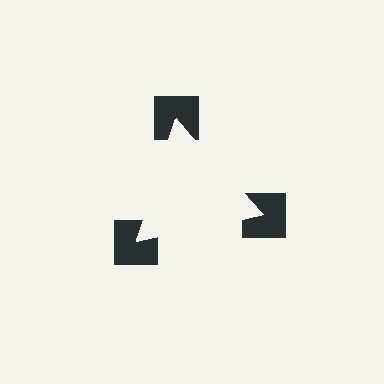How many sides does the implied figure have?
3 sides.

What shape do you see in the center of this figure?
An illusory triangle — its edges are inferred from the aligned wedge cuts in the notched squares, not physically drawn.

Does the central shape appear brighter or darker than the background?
It typically appears slightly brighter than the background, even though no actual brightness change is drawn.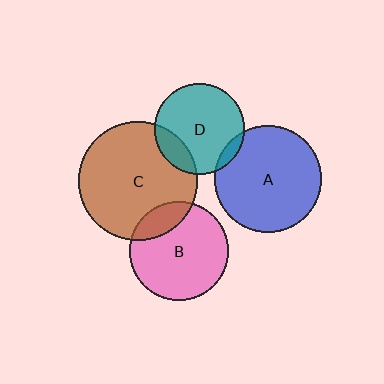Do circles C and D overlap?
Yes.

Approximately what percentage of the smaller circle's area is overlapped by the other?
Approximately 15%.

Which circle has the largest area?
Circle C (brown).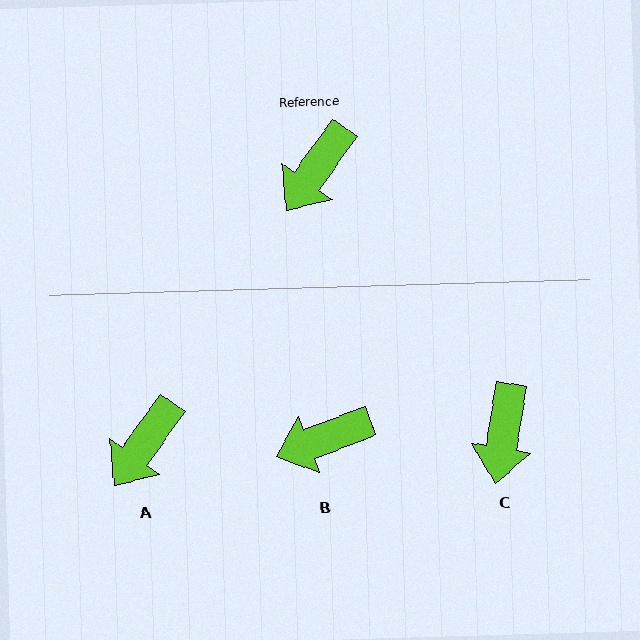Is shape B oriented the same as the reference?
No, it is off by about 33 degrees.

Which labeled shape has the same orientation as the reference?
A.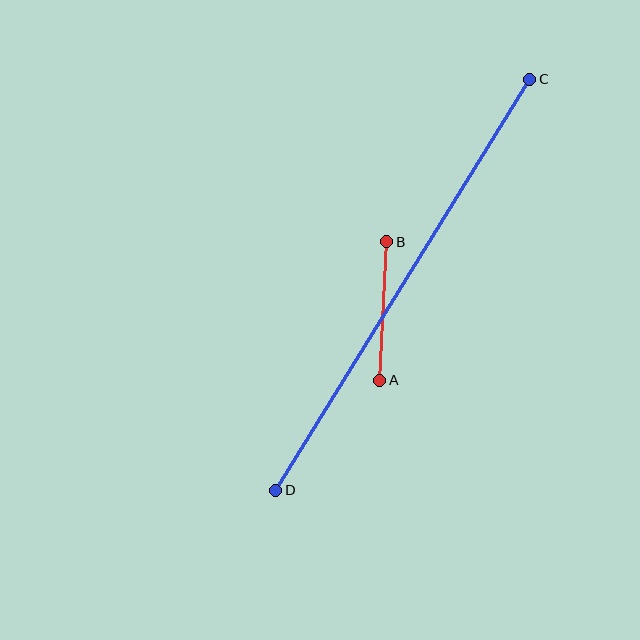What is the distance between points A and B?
The distance is approximately 139 pixels.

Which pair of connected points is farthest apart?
Points C and D are farthest apart.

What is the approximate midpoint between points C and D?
The midpoint is at approximately (403, 285) pixels.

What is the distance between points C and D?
The distance is approximately 483 pixels.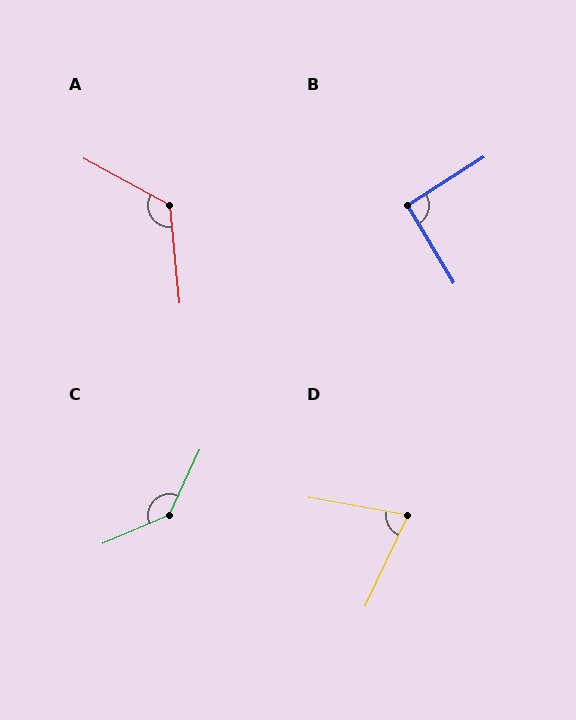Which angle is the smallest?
D, at approximately 75 degrees.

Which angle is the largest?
C, at approximately 138 degrees.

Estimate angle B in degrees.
Approximately 92 degrees.